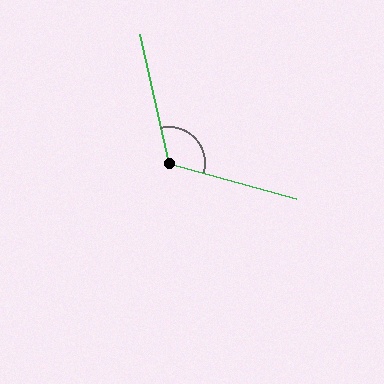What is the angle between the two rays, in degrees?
Approximately 118 degrees.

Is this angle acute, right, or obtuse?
It is obtuse.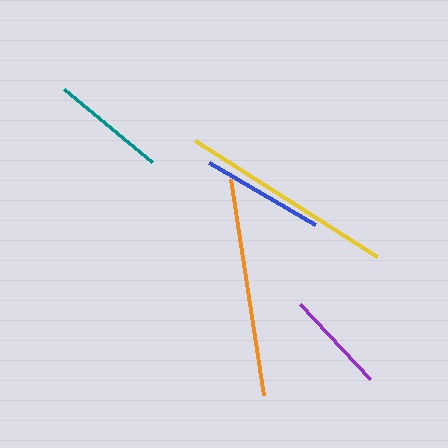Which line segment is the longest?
The orange line is the longest at approximately 218 pixels.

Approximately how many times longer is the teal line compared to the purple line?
The teal line is approximately 1.1 times the length of the purple line.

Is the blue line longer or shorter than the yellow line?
The yellow line is longer than the blue line.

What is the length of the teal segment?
The teal segment is approximately 114 pixels long.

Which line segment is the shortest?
The purple line is the shortest at approximately 103 pixels.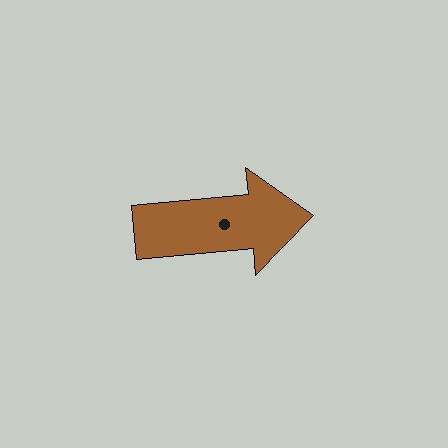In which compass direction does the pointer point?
East.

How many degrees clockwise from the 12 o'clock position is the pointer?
Approximately 85 degrees.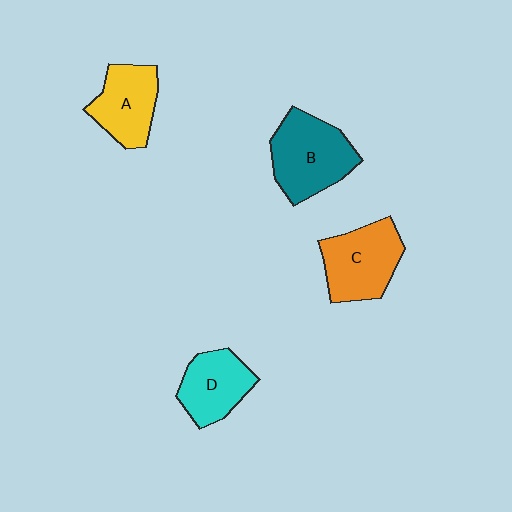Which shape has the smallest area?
Shape D (cyan).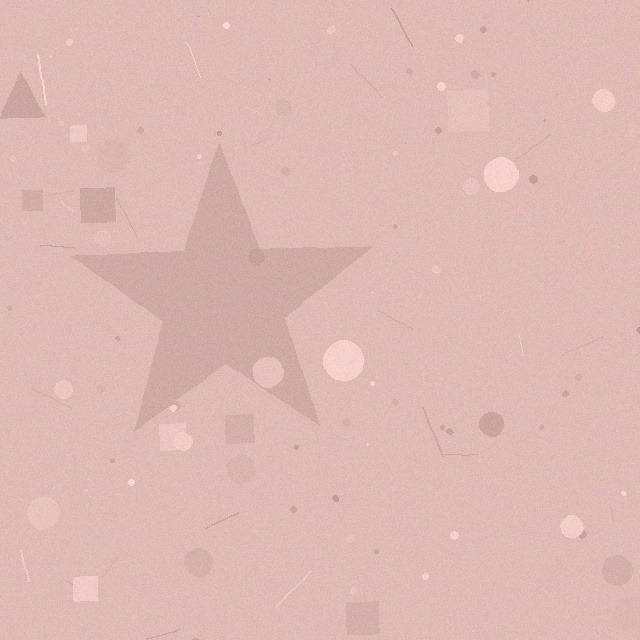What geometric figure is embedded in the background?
A star is embedded in the background.